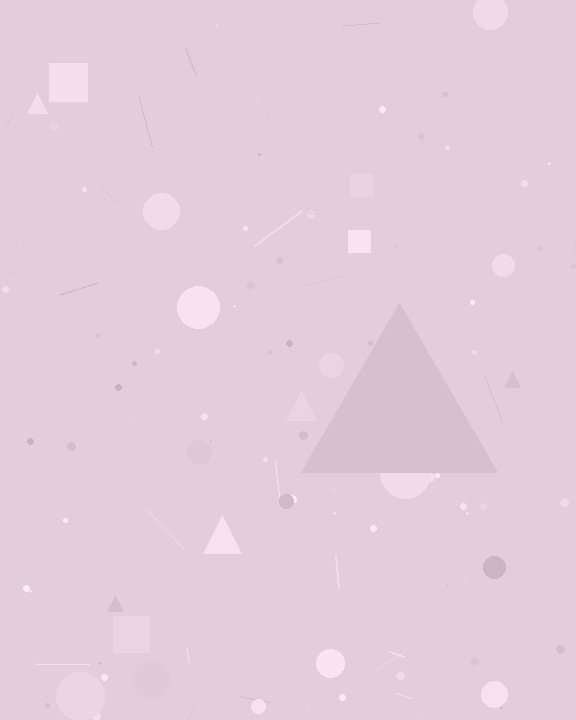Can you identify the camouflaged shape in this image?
The camouflaged shape is a triangle.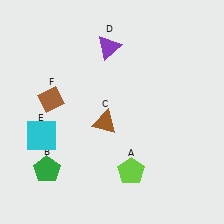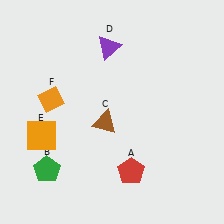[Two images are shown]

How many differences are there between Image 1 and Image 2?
There are 3 differences between the two images.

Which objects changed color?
A changed from lime to red. E changed from cyan to orange. F changed from brown to orange.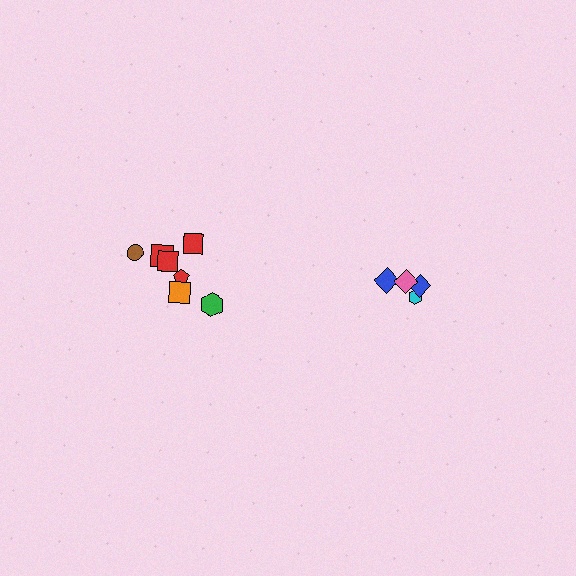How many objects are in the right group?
There are 4 objects.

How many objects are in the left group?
There are 8 objects.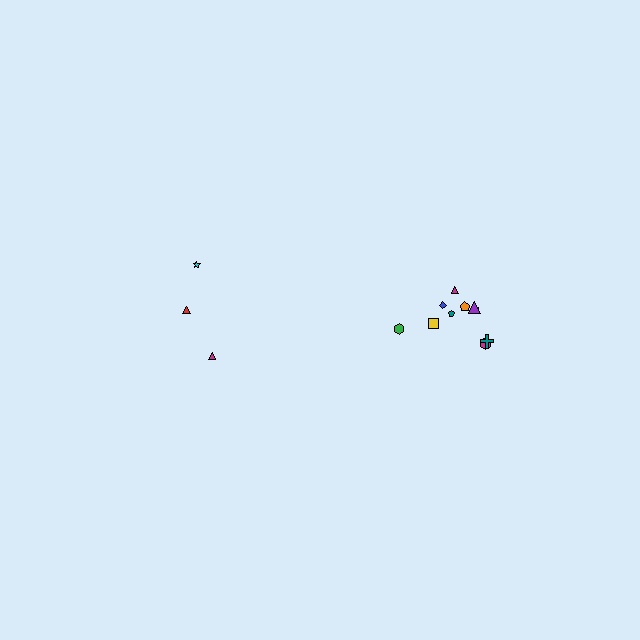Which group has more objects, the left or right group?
The right group.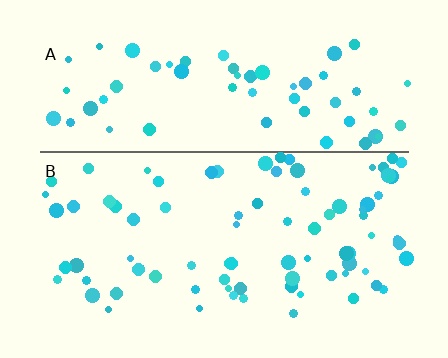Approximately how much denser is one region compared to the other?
Approximately 1.3× — region B over region A.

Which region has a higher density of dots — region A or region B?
B (the bottom).